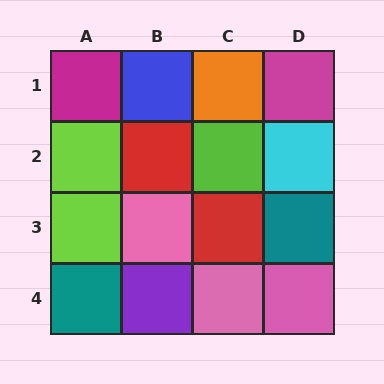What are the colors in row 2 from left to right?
Lime, red, lime, cyan.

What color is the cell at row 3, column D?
Teal.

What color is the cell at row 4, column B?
Purple.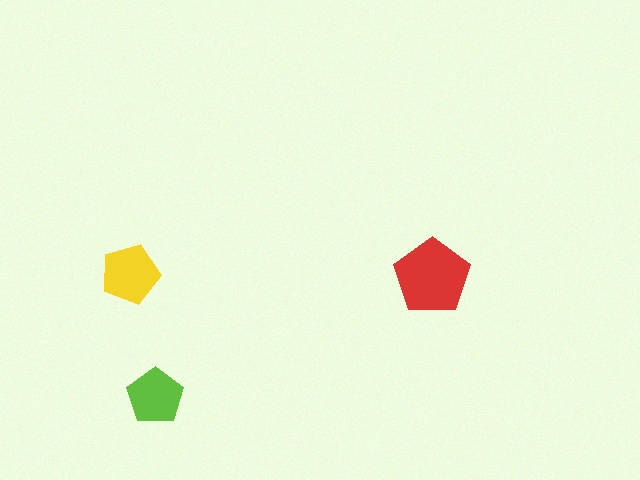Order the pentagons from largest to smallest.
the red one, the yellow one, the lime one.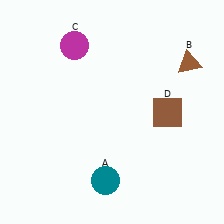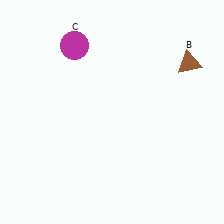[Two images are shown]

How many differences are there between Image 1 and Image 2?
There are 2 differences between the two images.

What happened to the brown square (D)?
The brown square (D) was removed in Image 2. It was in the bottom-right area of Image 1.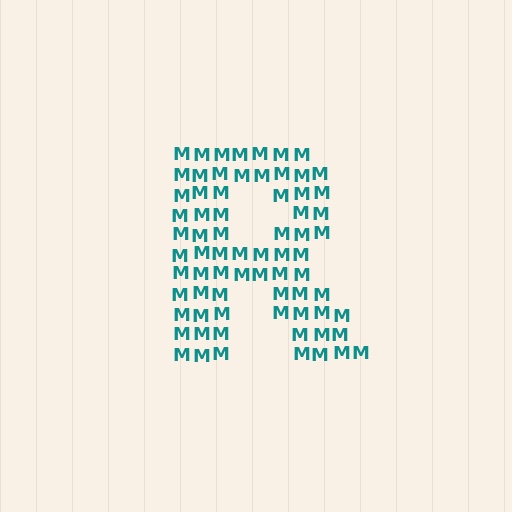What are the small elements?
The small elements are letter M's.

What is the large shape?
The large shape is the letter R.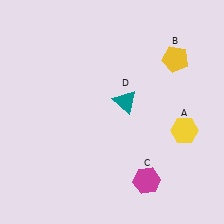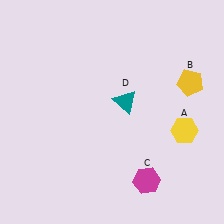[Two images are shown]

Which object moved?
The yellow pentagon (B) moved down.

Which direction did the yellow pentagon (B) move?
The yellow pentagon (B) moved down.